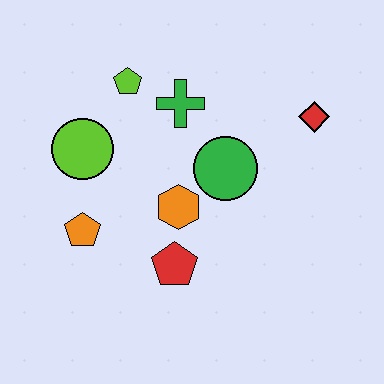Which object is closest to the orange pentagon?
The lime circle is closest to the orange pentagon.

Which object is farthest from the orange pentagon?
The red diamond is farthest from the orange pentagon.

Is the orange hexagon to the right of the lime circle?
Yes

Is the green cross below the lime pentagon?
Yes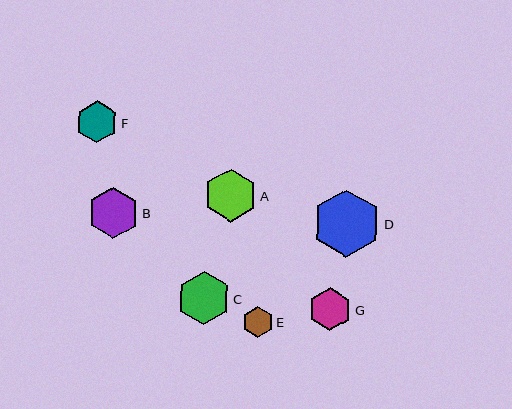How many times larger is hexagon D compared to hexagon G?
Hexagon D is approximately 1.6 times the size of hexagon G.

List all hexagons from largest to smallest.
From largest to smallest: D, C, A, B, G, F, E.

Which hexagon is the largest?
Hexagon D is the largest with a size of approximately 68 pixels.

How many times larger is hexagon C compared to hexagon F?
Hexagon C is approximately 1.3 times the size of hexagon F.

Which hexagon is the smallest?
Hexagon E is the smallest with a size of approximately 31 pixels.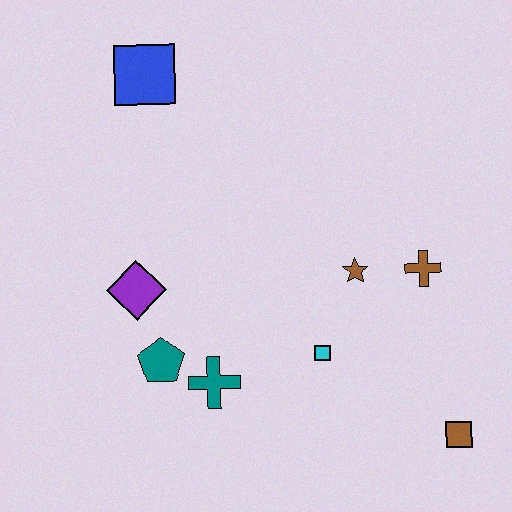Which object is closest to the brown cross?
The brown star is closest to the brown cross.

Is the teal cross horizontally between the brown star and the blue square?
Yes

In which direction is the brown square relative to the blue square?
The brown square is below the blue square.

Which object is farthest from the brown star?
The blue square is farthest from the brown star.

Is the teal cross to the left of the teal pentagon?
No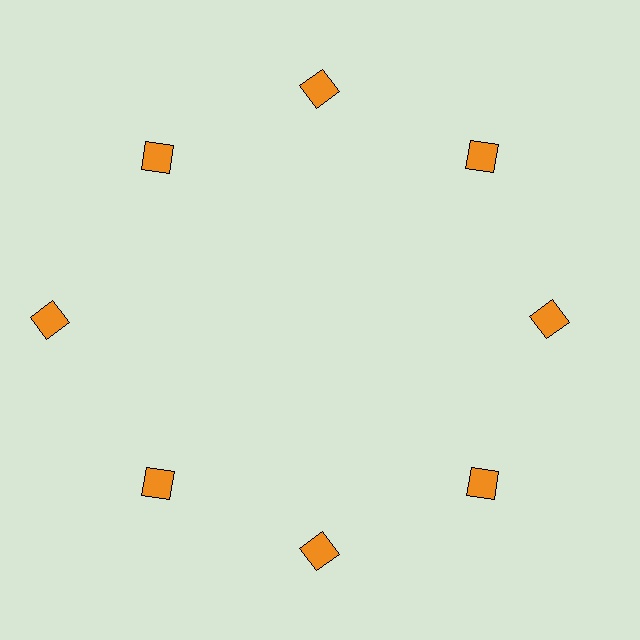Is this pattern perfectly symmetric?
No. The 8 orange diamonds are arranged in a ring, but one element near the 9 o'clock position is pushed outward from the center, breaking the 8-fold rotational symmetry.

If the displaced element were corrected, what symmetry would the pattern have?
It would have 8-fold rotational symmetry — the pattern would map onto itself every 45 degrees.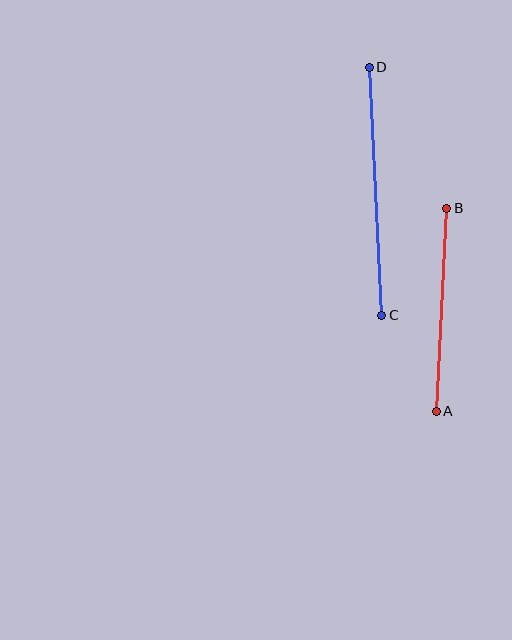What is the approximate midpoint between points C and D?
The midpoint is at approximately (376, 191) pixels.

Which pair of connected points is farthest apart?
Points C and D are farthest apart.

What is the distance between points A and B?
The distance is approximately 203 pixels.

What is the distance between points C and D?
The distance is approximately 248 pixels.